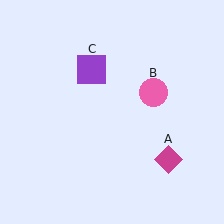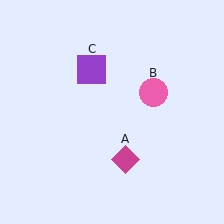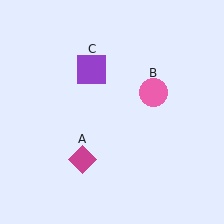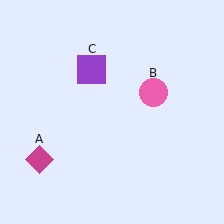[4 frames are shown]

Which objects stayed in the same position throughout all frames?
Pink circle (object B) and purple square (object C) remained stationary.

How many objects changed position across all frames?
1 object changed position: magenta diamond (object A).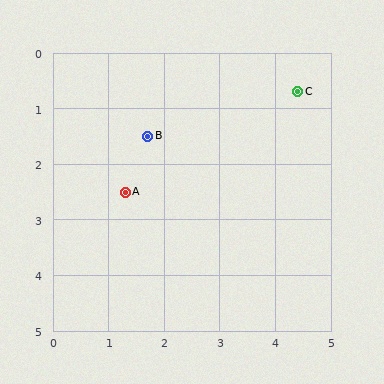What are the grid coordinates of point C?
Point C is at approximately (4.4, 0.7).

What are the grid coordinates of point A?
Point A is at approximately (1.3, 2.5).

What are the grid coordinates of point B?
Point B is at approximately (1.7, 1.5).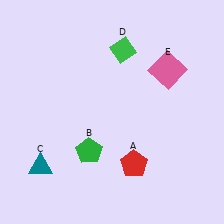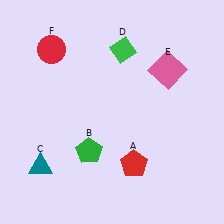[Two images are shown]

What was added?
A red circle (F) was added in Image 2.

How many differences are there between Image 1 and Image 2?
There is 1 difference between the two images.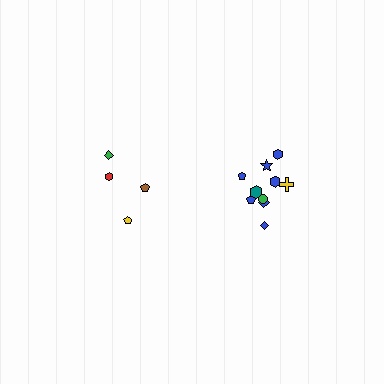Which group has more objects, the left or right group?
The right group.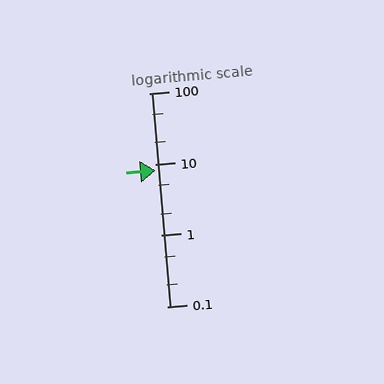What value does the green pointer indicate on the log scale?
The pointer indicates approximately 8.1.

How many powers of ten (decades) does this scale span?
The scale spans 3 decades, from 0.1 to 100.